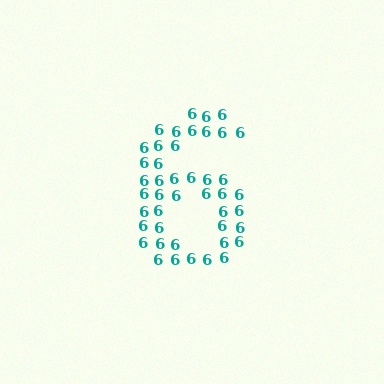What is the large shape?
The large shape is the digit 6.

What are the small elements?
The small elements are digit 6's.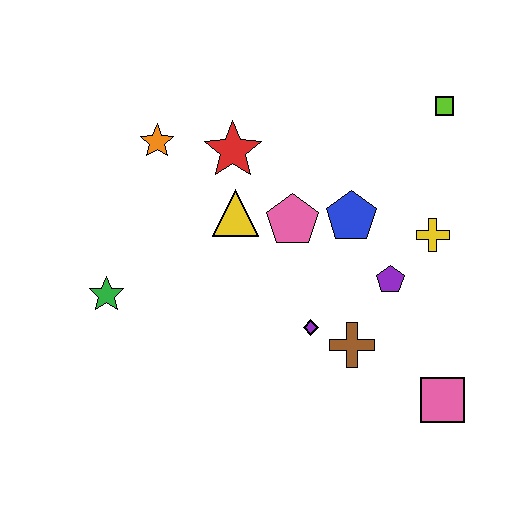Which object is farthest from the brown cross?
The orange star is farthest from the brown cross.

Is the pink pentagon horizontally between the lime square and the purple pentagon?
No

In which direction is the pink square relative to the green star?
The pink square is to the right of the green star.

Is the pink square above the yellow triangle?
No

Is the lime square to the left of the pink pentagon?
No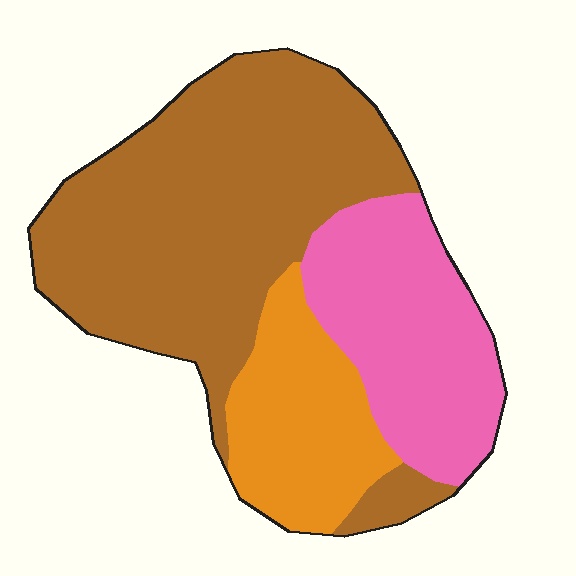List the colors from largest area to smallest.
From largest to smallest: brown, pink, orange.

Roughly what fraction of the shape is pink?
Pink takes up between a quarter and a half of the shape.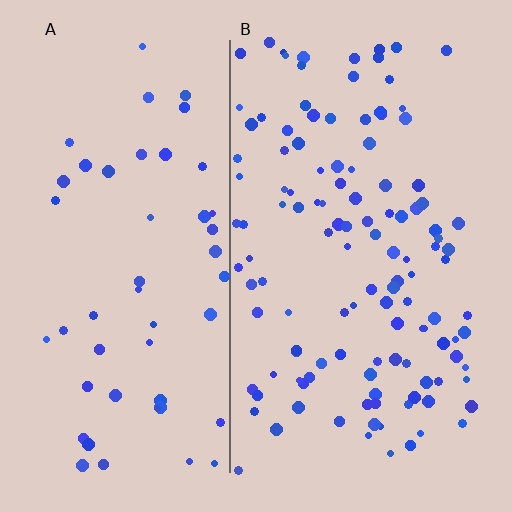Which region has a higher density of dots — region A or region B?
B (the right).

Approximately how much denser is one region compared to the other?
Approximately 2.5× — region B over region A.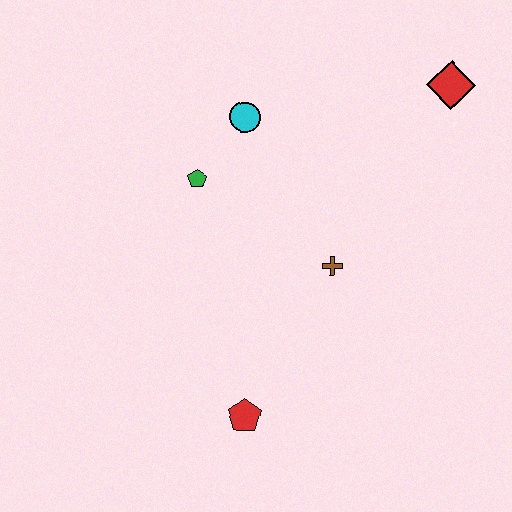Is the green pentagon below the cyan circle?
Yes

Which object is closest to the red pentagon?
The brown cross is closest to the red pentagon.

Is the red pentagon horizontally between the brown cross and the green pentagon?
Yes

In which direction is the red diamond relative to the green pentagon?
The red diamond is to the right of the green pentagon.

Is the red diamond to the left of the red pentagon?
No